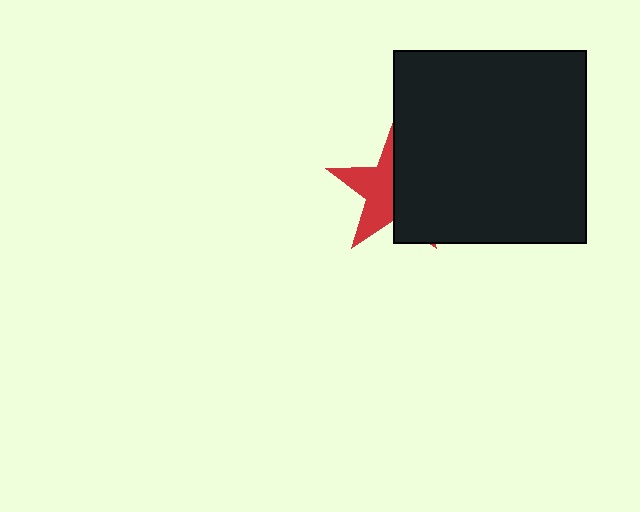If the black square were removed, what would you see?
You would see the complete red star.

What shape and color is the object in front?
The object in front is a black square.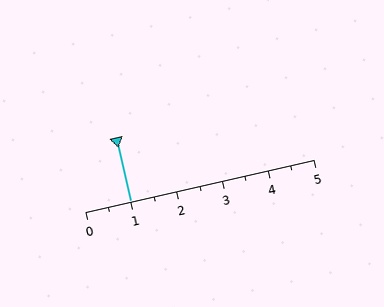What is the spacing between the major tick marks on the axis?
The major ticks are spaced 1 apart.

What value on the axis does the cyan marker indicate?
The marker indicates approximately 1.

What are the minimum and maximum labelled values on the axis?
The axis runs from 0 to 5.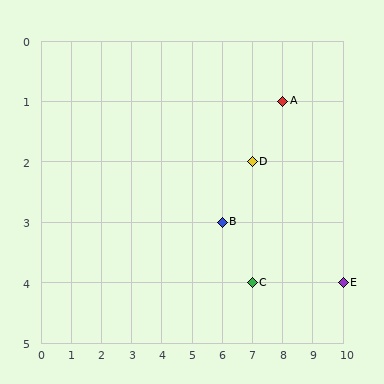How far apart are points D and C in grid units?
Points D and C are 2 rows apart.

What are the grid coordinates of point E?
Point E is at grid coordinates (10, 4).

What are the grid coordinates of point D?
Point D is at grid coordinates (7, 2).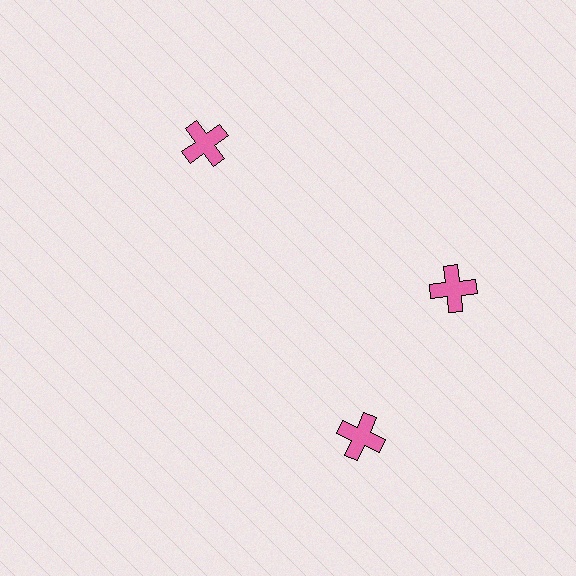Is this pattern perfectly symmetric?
No. The 3 pink crosses are arranged in a ring, but one element near the 7 o'clock position is rotated out of alignment along the ring, breaking the 3-fold rotational symmetry.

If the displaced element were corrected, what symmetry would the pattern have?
It would have 3-fold rotational symmetry — the pattern would map onto itself every 120 degrees.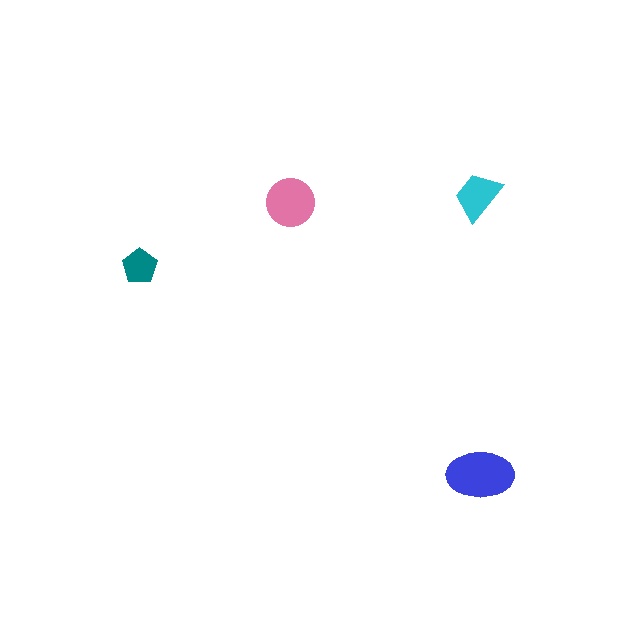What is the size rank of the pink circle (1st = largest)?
2nd.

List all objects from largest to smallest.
The blue ellipse, the pink circle, the cyan trapezoid, the teal pentagon.